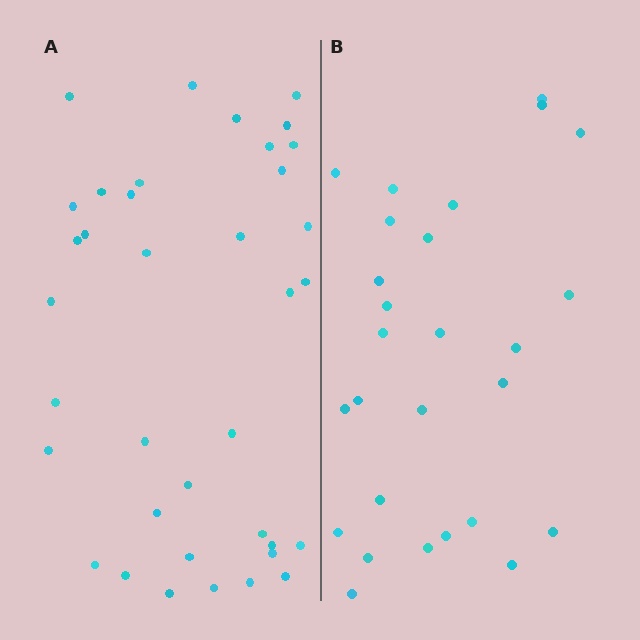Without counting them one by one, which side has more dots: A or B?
Region A (the left region) has more dots.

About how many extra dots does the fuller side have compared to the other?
Region A has roughly 10 or so more dots than region B.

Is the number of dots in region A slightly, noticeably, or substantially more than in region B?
Region A has noticeably more, but not dramatically so. The ratio is roughly 1.4 to 1.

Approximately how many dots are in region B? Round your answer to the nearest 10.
About 30 dots. (The exact count is 27, which rounds to 30.)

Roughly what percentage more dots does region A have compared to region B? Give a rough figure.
About 35% more.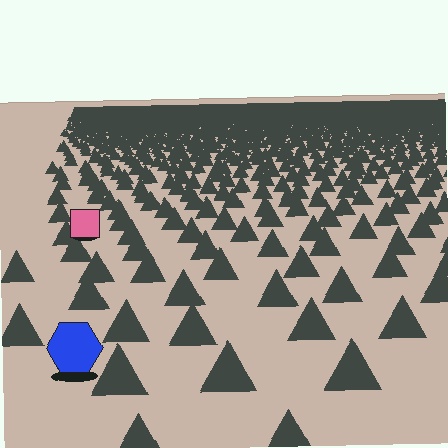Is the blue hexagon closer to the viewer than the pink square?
Yes. The blue hexagon is closer — you can tell from the texture gradient: the ground texture is coarser near it.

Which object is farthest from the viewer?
The pink square is farthest from the viewer. It appears smaller and the ground texture around it is denser.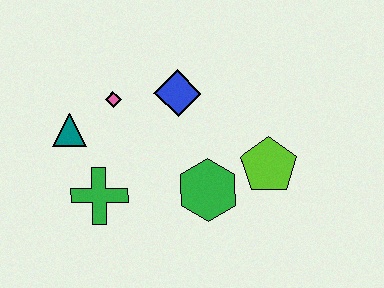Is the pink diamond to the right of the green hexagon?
No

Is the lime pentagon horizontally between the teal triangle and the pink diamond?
No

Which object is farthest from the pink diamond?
The lime pentagon is farthest from the pink diamond.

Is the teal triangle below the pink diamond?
Yes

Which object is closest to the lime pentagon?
The green hexagon is closest to the lime pentagon.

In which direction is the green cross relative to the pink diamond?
The green cross is below the pink diamond.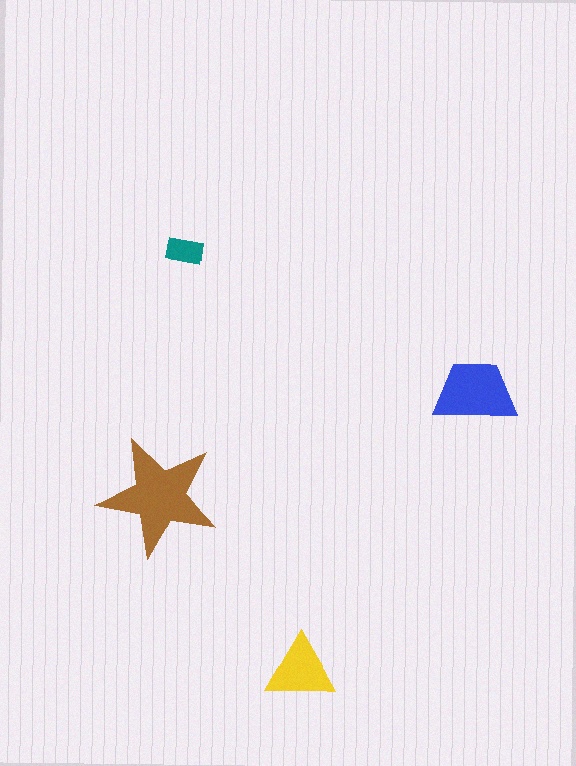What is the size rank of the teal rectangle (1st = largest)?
4th.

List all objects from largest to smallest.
The brown star, the blue trapezoid, the yellow triangle, the teal rectangle.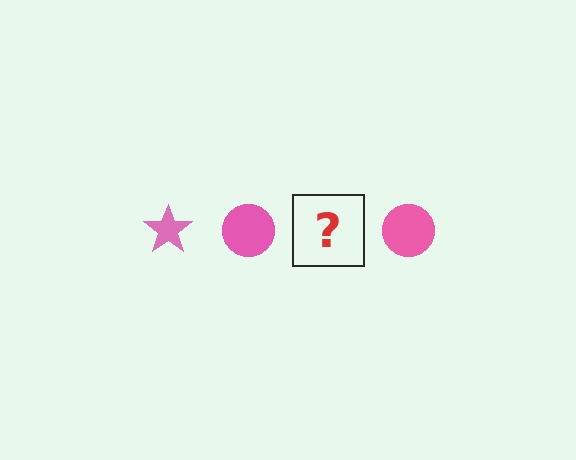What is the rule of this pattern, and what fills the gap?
The rule is that the pattern cycles through star, circle shapes in pink. The gap should be filled with a pink star.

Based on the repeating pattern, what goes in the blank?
The blank should be a pink star.